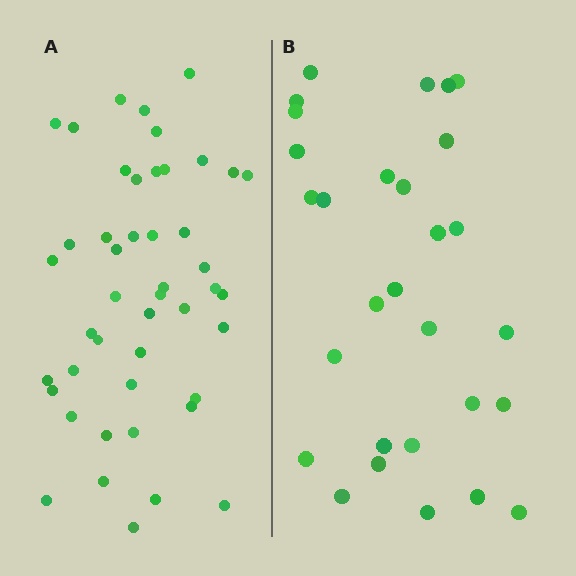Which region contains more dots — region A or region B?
Region A (the left region) has more dots.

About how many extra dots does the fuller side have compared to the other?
Region A has approximately 15 more dots than region B.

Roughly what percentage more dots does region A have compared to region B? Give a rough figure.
About 60% more.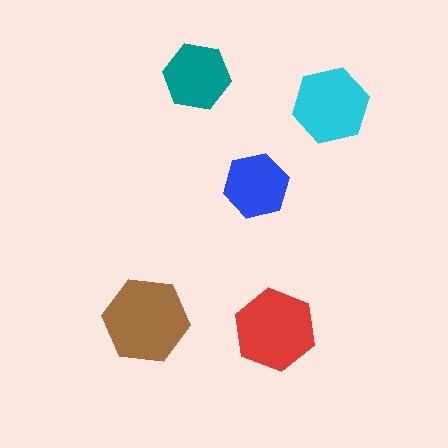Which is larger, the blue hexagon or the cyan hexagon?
The cyan one.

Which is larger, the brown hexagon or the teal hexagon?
The brown one.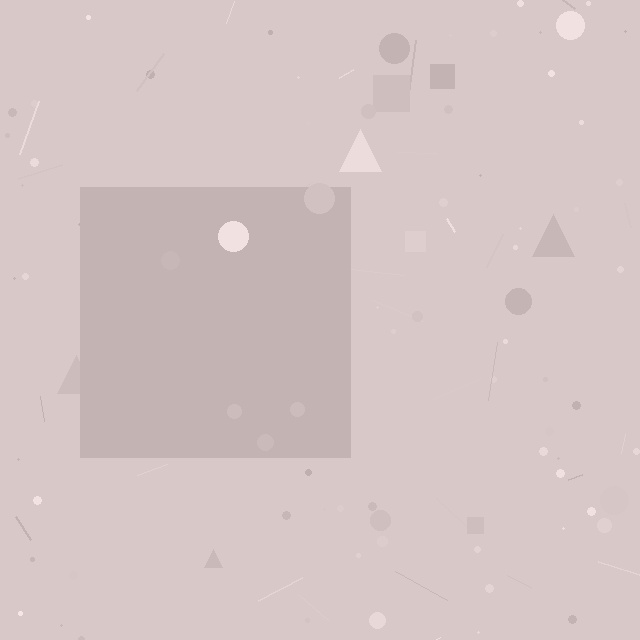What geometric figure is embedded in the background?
A square is embedded in the background.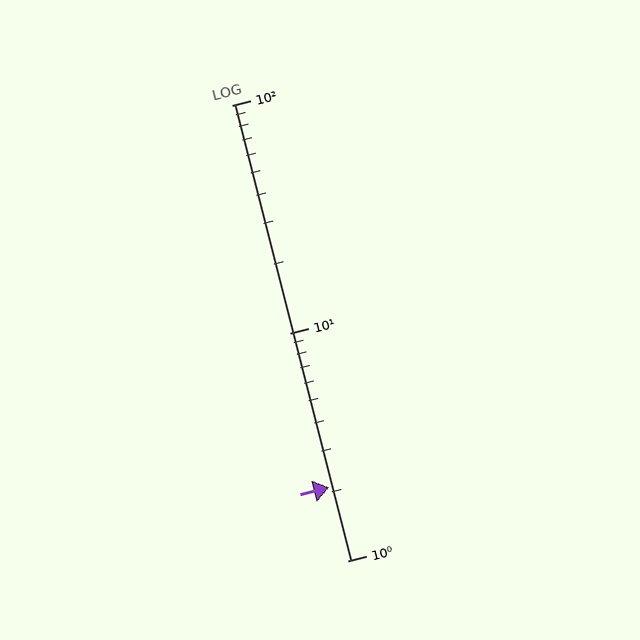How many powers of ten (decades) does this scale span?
The scale spans 2 decades, from 1 to 100.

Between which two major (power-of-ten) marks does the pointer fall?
The pointer is between 1 and 10.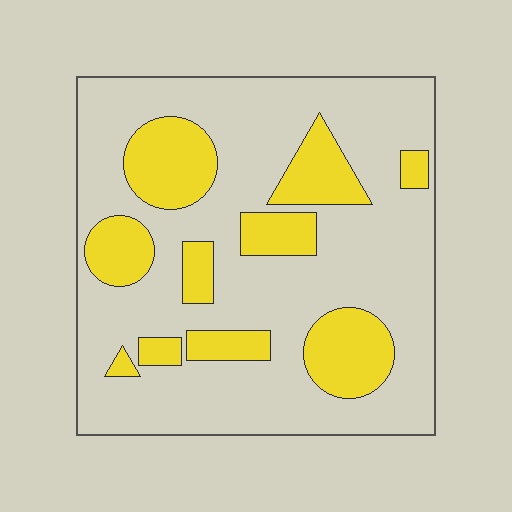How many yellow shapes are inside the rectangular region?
10.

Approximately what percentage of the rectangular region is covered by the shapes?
Approximately 25%.